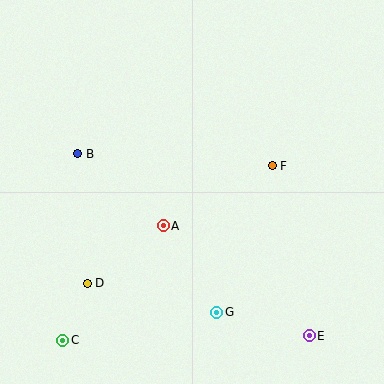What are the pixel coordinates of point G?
Point G is at (217, 312).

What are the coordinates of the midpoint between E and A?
The midpoint between E and A is at (236, 281).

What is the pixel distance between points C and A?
The distance between C and A is 152 pixels.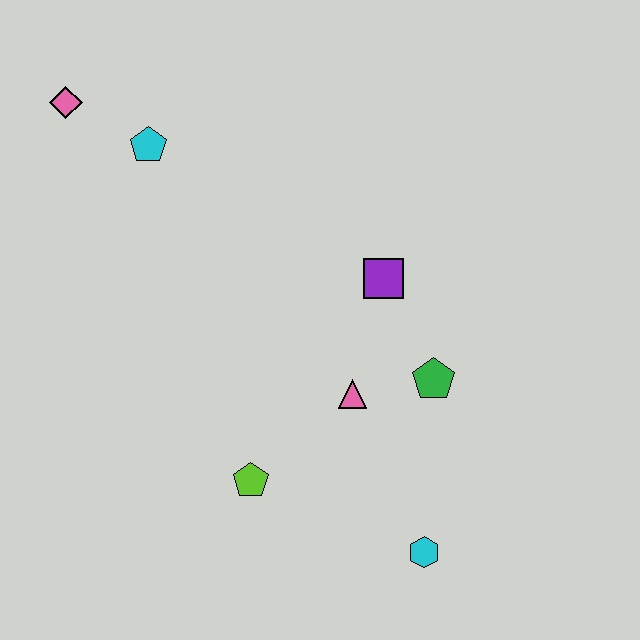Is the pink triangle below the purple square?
Yes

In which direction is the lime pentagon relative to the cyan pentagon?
The lime pentagon is below the cyan pentagon.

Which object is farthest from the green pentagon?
The pink diamond is farthest from the green pentagon.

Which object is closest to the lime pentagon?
The pink triangle is closest to the lime pentagon.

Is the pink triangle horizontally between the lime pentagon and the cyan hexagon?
Yes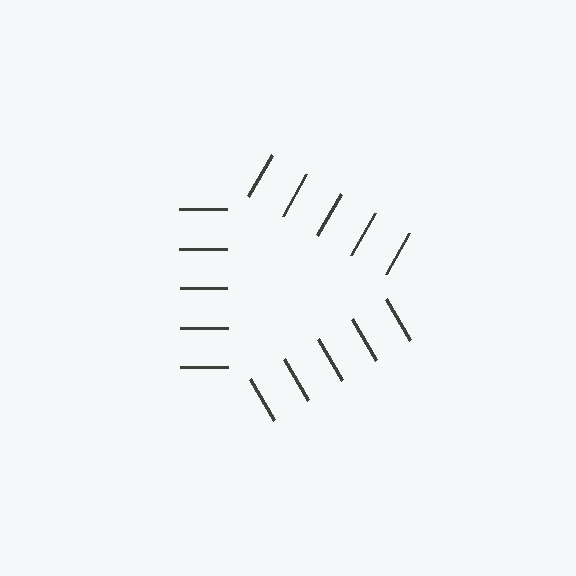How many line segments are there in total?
15 — 5 along each of the 3 edges.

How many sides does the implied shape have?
3 sides — the line-ends trace a triangle.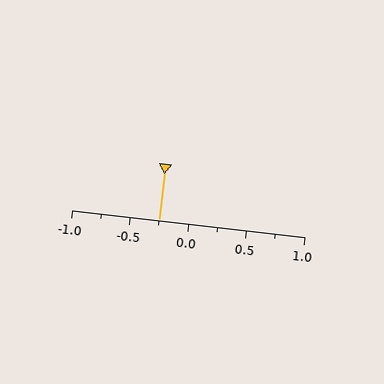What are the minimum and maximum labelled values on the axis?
The axis runs from -1.0 to 1.0.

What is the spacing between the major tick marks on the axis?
The major ticks are spaced 0.5 apart.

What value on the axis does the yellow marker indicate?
The marker indicates approximately -0.25.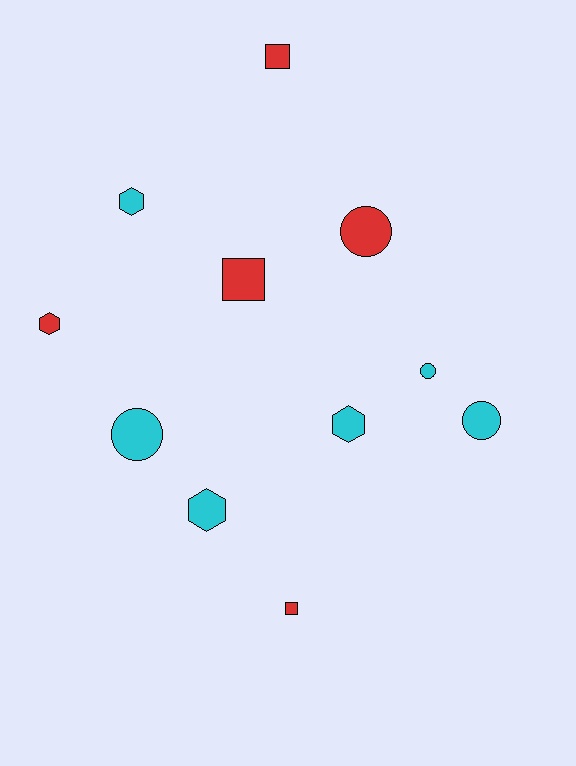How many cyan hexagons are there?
There are 3 cyan hexagons.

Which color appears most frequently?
Cyan, with 6 objects.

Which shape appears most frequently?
Hexagon, with 4 objects.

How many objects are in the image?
There are 11 objects.